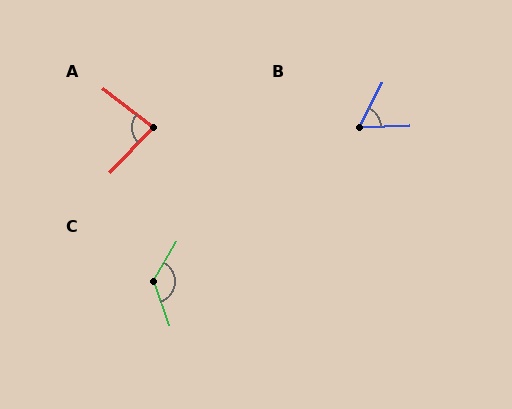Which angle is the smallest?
B, at approximately 61 degrees.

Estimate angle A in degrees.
Approximately 84 degrees.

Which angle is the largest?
C, at approximately 131 degrees.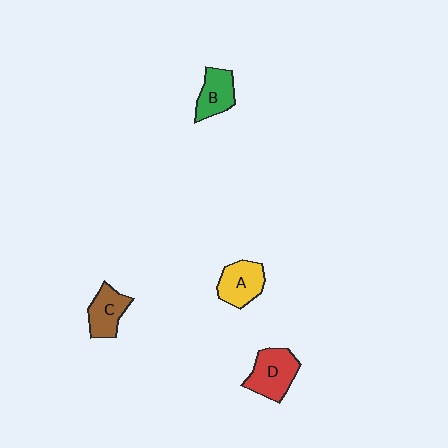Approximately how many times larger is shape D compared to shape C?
Approximately 1.3 times.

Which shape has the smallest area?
Shape B (green).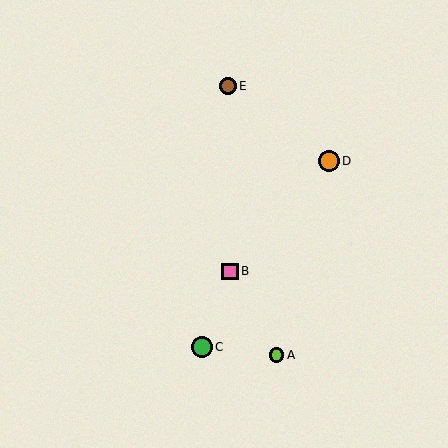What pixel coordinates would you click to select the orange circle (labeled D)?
Click at (329, 161) to select the orange circle D.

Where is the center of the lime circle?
The center of the lime circle is at (277, 355).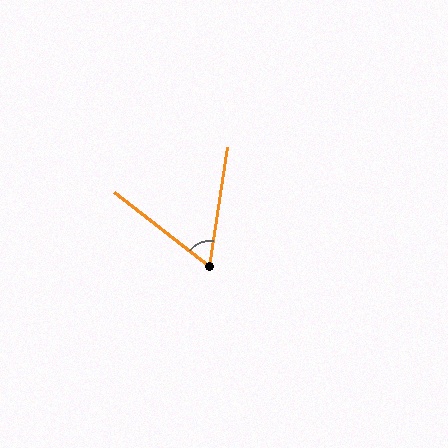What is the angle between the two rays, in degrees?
Approximately 60 degrees.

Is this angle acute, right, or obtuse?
It is acute.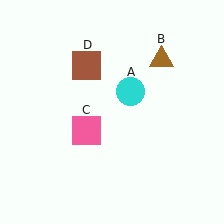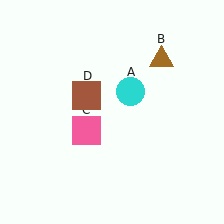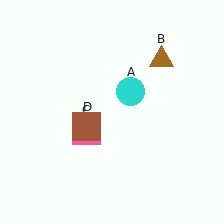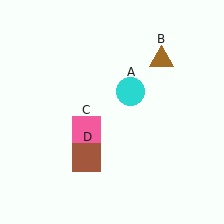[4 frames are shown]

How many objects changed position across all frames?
1 object changed position: brown square (object D).